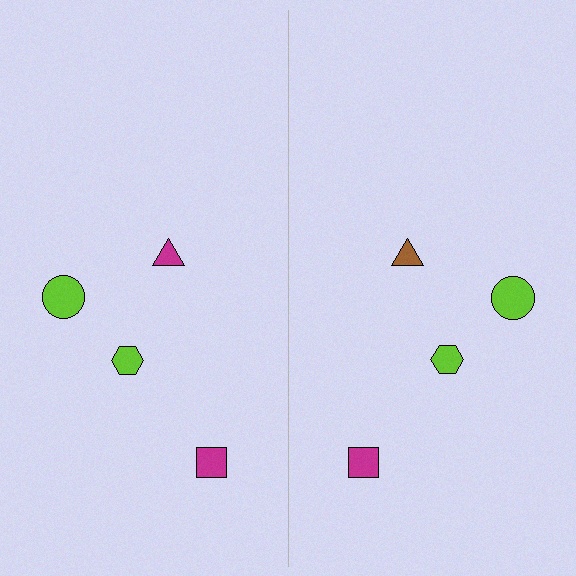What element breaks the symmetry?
The brown triangle on the right side breaks the symmetry — its mirror counterpart is magenta.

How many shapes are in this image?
There are 8 shapes in this image.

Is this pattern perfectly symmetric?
No, the pattern is not perfectly symmetric. The brown triangle on the right side breaks the symmetry — its mirror counterpart is magenta.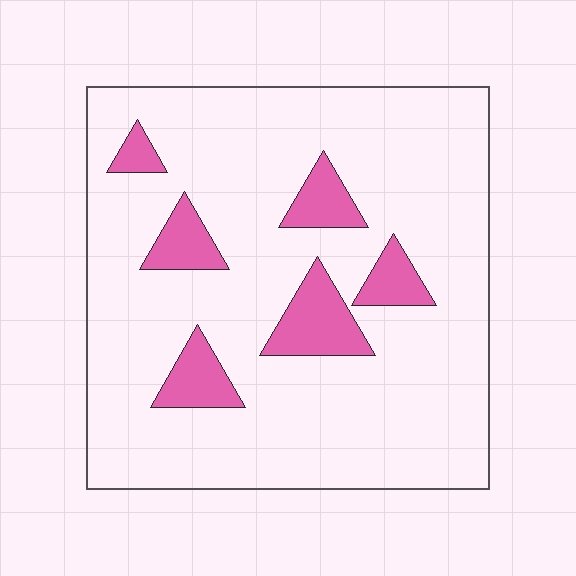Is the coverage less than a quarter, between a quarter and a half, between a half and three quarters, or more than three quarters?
Less than a quarter.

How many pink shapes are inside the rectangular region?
6.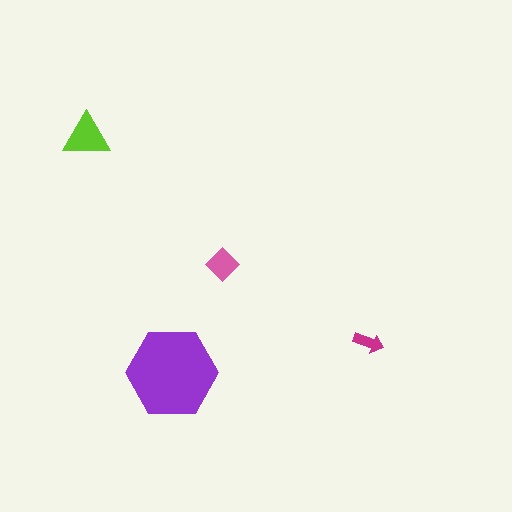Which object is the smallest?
The magenta arrow.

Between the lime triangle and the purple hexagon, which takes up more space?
The purple hexagon.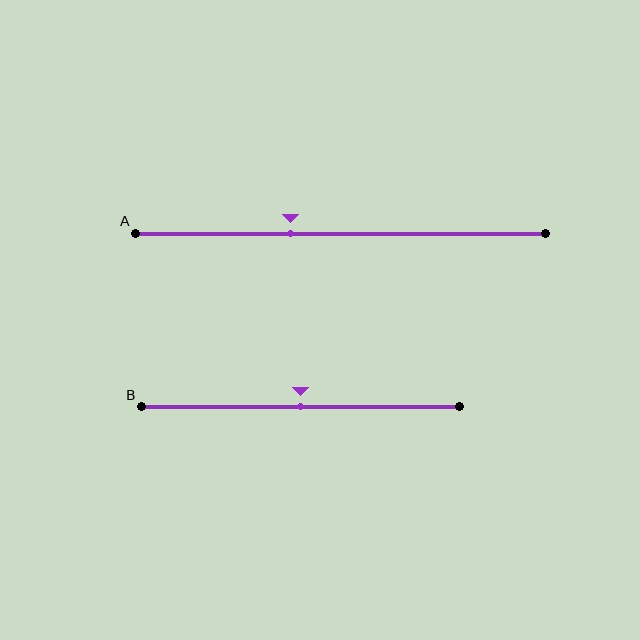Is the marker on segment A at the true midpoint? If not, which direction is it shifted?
No, the marker on segment A is shifted to the left by about 12% of the segment length.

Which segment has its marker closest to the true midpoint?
Segment B has its marker closest to the true midpoint.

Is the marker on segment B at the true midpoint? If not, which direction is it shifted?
Yes, the marker on segment B is at the true midpoint.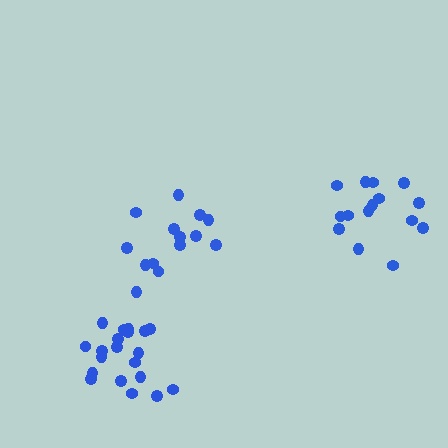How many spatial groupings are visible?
There are 3 spatial groupings.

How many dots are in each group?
Group 1: 14 dots, Group 2: 20 dots, Group 3: 15 dots (49 total).